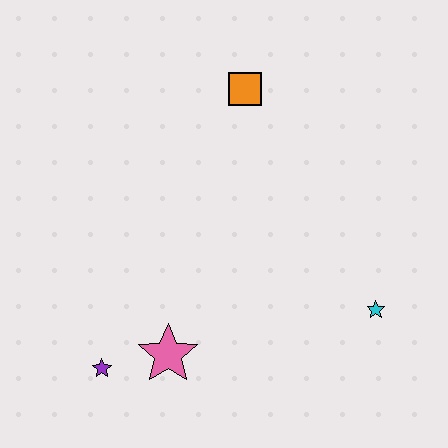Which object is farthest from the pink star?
The orange square is farthest from the pink star.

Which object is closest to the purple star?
The pink star is closest to the purple star.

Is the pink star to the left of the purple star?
No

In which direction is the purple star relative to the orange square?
The purple star is below the orange square.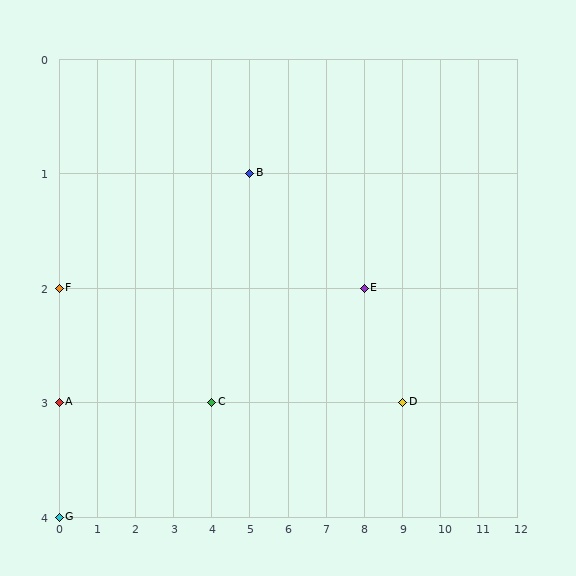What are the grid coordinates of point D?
Point D is at grid coordinates (9, 3).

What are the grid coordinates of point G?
Point G is at grid coordinates (0, 4).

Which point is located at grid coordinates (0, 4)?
Point G is at (0, 4).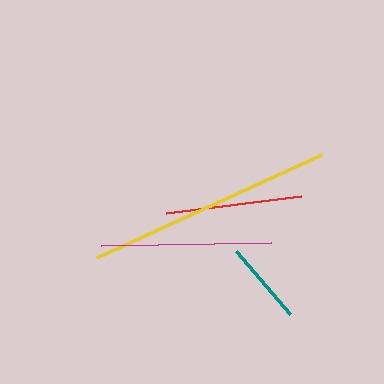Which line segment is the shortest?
The teal line is the shortest at approximately 83 pixels.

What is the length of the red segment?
The red segment is approximately 136 pixels long.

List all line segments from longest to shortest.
From longest to shortest: yellow, magenta, red, teal.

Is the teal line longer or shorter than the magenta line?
The magenta line is longer than the teal line.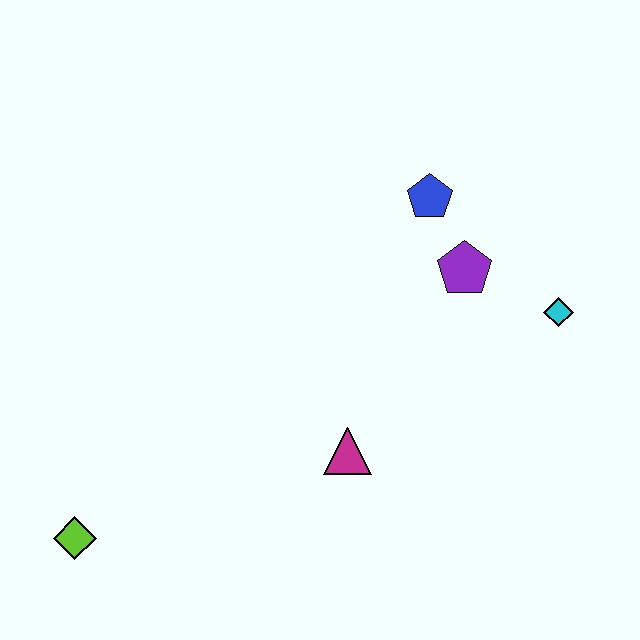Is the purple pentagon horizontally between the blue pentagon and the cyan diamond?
Yes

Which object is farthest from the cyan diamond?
The lime diamond is farthest from the cyan diamond.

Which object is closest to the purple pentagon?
The blue pentagon is closest to the purple pentagon.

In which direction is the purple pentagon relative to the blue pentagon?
The purple pentagon is below the blue pentagon.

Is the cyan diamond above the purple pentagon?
No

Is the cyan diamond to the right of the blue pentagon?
Yes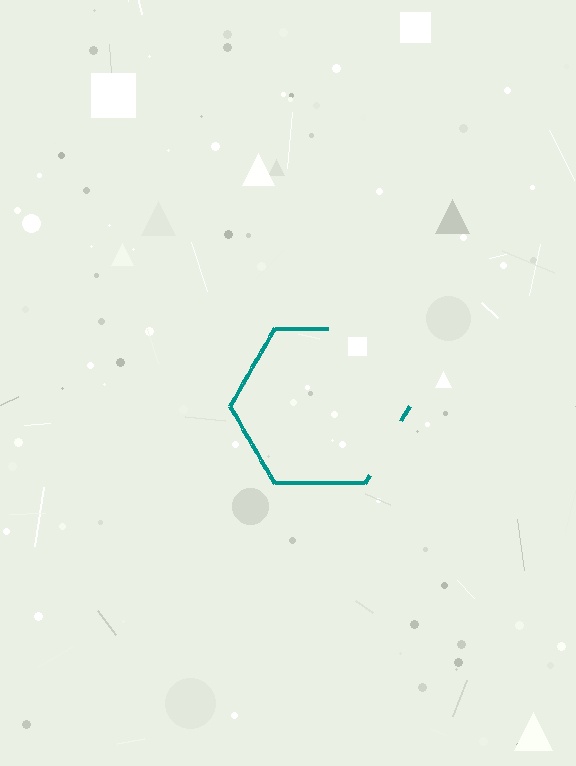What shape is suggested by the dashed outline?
The dashed outline suggests a hexagon.